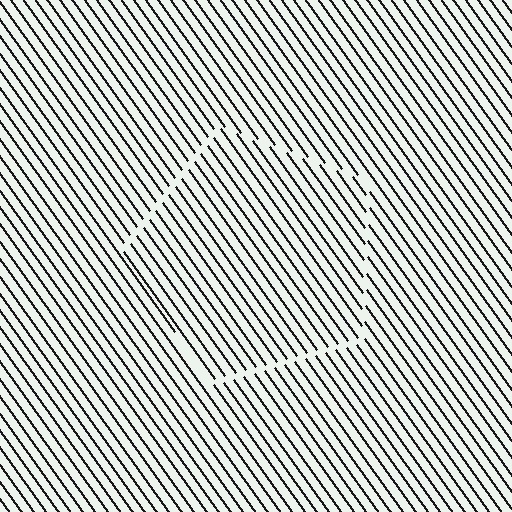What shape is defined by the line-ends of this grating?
An illusory pentagon. The interior of the shape contains the same grating, shifted by half a period — the contour is defined by the phase discontinuity where line-ends from the inner and outer gratings abut.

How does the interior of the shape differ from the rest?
The interior of the shape contains the same grating, shifted by half a period — the contour is defined by the phase discontinuity where line-ends from the inner and outer gratings abut.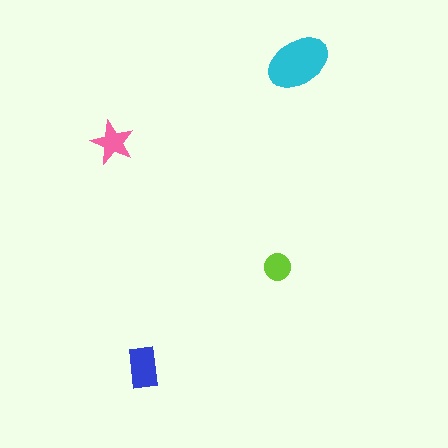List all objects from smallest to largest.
The lime circle, the pink star, the blue rectangle, the cyan ellipse.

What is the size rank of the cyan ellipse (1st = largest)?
1st.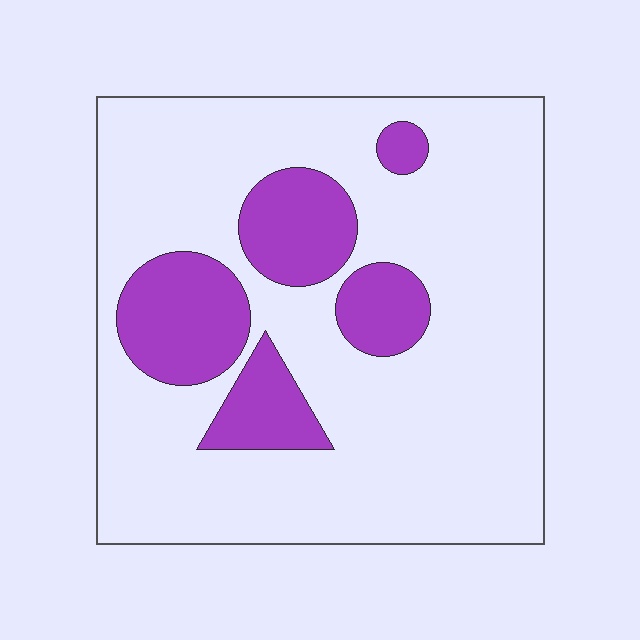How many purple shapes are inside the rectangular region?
5.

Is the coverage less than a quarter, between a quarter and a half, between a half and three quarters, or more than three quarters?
Less than a quarter.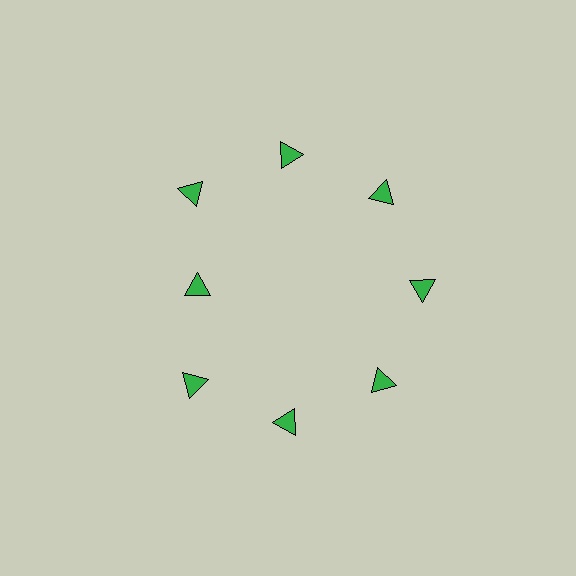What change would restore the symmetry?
The symmetry would be restored by moving it outward, back onto the ring so that all 8 triangles sit at equal angles and equal distance from the center.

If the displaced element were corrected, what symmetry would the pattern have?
It would have 8-fold rotational symmetry — the pattern would map onto itself every 45 degrees.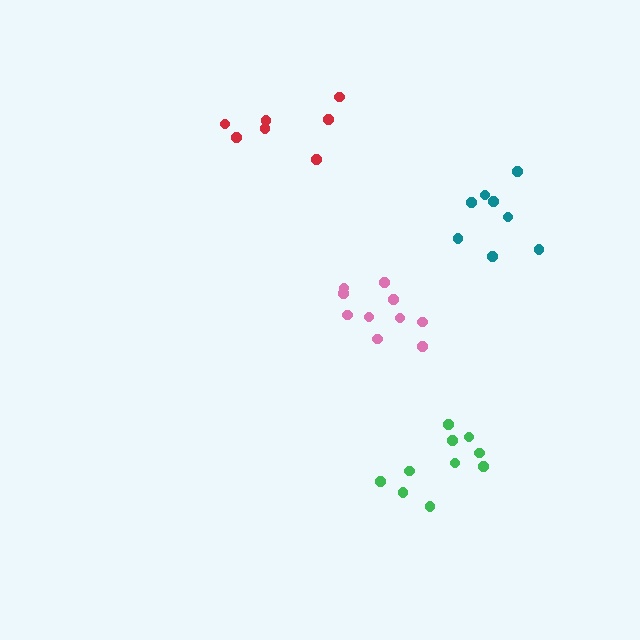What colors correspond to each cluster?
The clusters are colored: red, green, teal, pink.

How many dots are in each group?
Group 1: 7 dots, Group 2: 10 dots, Group 3: 8 dots, Group 4: 10 dots (35 total).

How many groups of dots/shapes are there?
There are 4 groups.